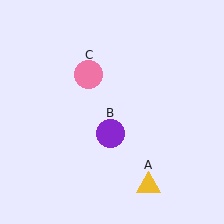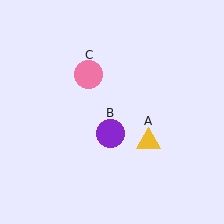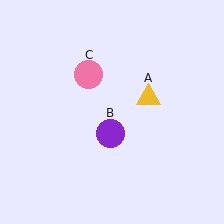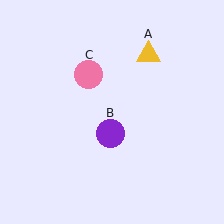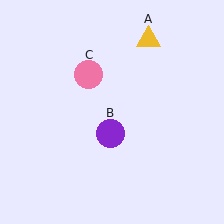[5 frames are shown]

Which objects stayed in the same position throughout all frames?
Purple circle (object B) and pink circle (object C) remained stationary.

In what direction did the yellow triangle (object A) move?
The yellow triangle (object A) moved up.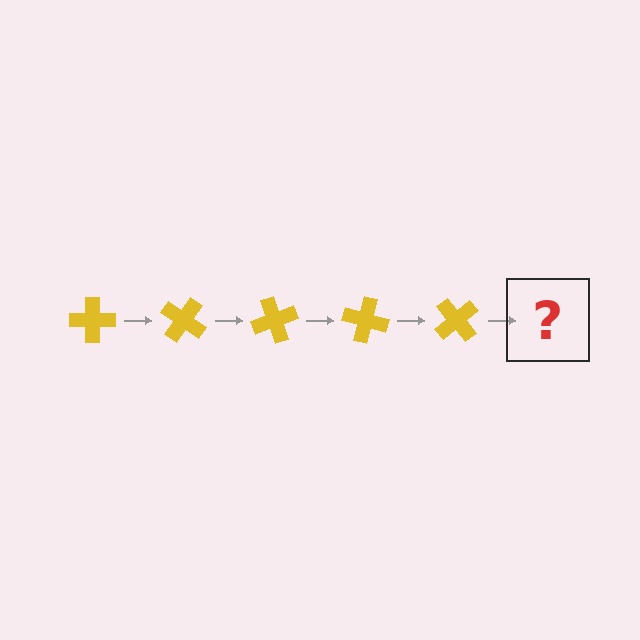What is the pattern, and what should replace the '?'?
The pattern is that the cross rotates 35 degrees each step. The '?' should be a yellow cross rotated 175 degrees.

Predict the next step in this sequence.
The next step is a yellow cross rotated 175 degrees.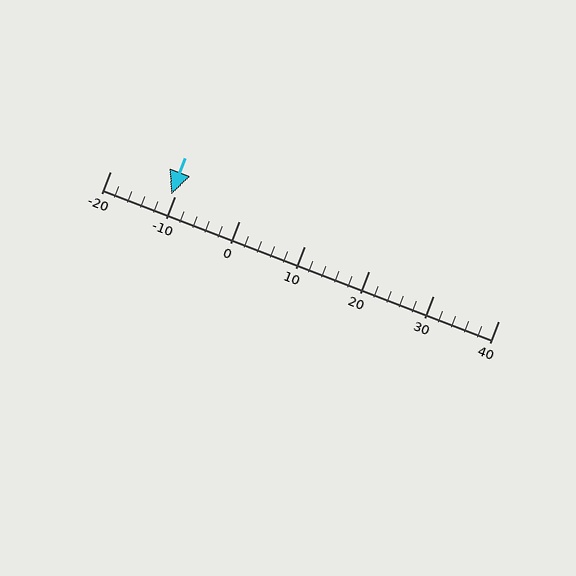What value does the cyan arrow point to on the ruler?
The cyan arrow points to approximately -10.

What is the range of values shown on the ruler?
The ruler shows values from -20 to 40.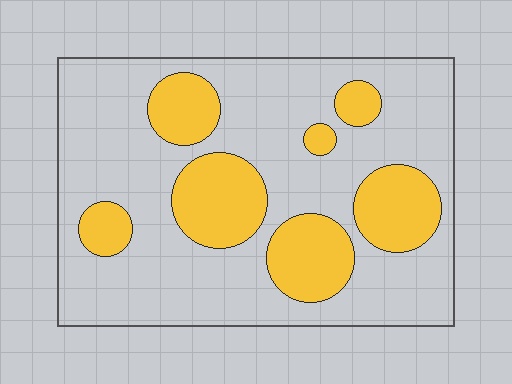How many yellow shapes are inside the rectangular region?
7.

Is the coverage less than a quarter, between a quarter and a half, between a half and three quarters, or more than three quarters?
Between a quarter and a half.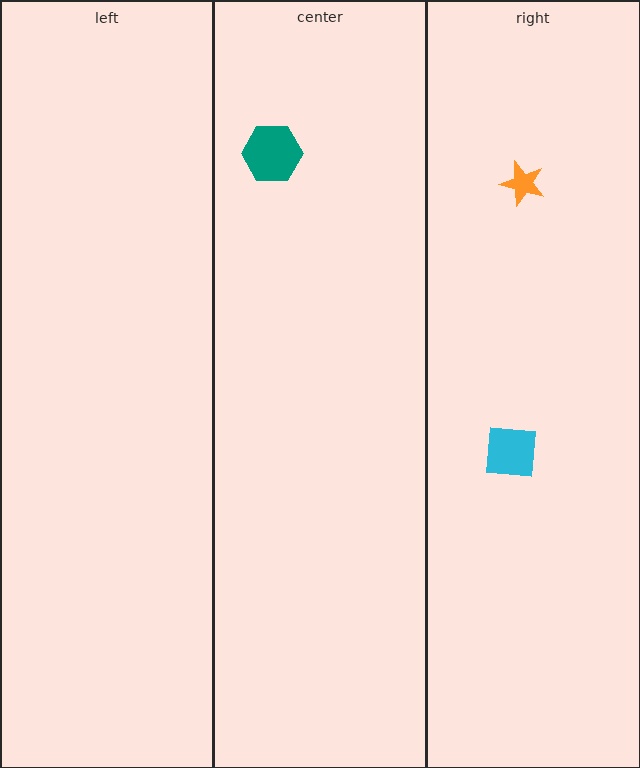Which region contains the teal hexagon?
The center region.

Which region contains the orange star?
The right region.